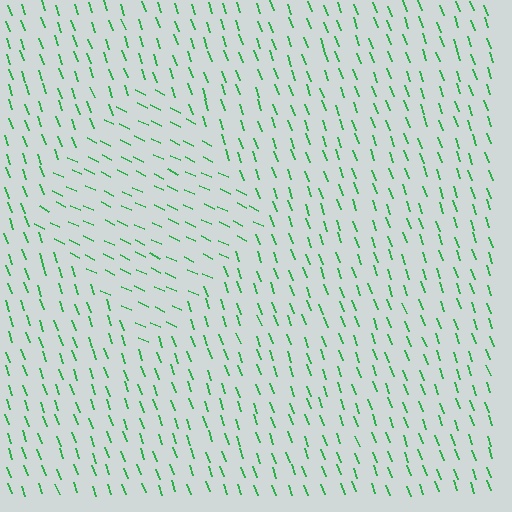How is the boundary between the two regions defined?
The boundary is defined purely by a change in line orientation (approximately 45 degrees difference). All lines are the same color and thickness.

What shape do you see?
I see a diamond.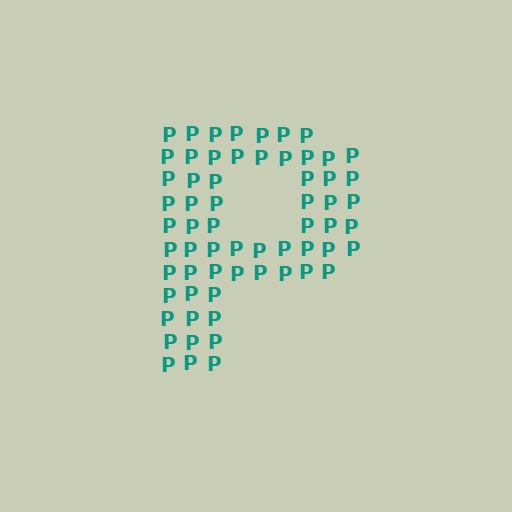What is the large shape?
The large shape is the letter P.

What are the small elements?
The small elements are letter P's.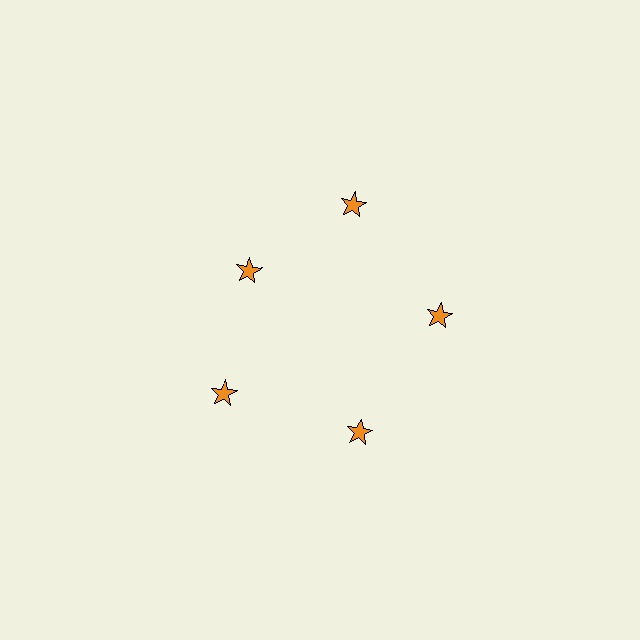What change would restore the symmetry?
The symmetry would be restored by moving it outward, back onto the ring so that all 5 stars sit at equal angles and equal distance from the center.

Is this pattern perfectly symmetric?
No. The 5 orange stars are arranged in a ring, but one element near the 10 o'clock position is pulled inward toward the center, breaking the 5-fold rotational symmetry.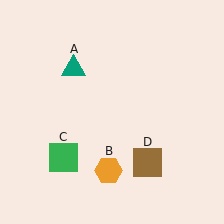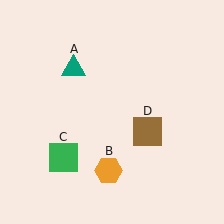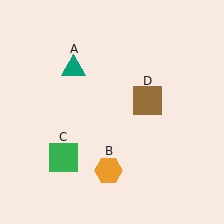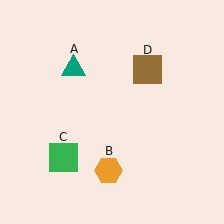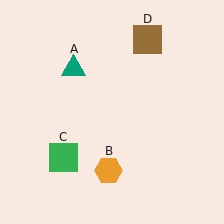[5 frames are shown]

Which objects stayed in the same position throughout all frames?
Teal triangle (object A) and orange hexagon (object B) and green square (object C) remained stationary.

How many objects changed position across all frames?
1 object changed position: brown square (object D).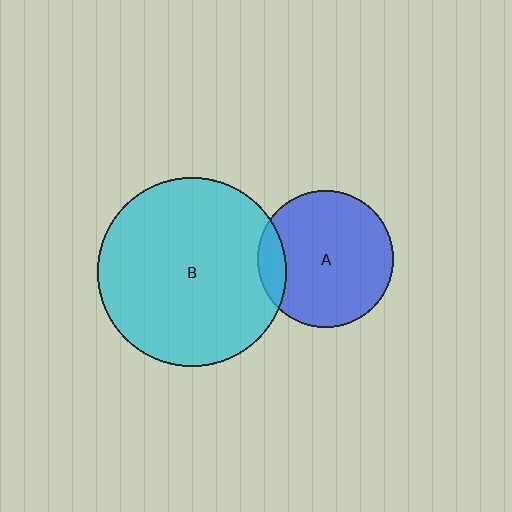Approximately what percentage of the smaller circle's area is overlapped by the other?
Approximately 10%.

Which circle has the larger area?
Circle B (cyan).